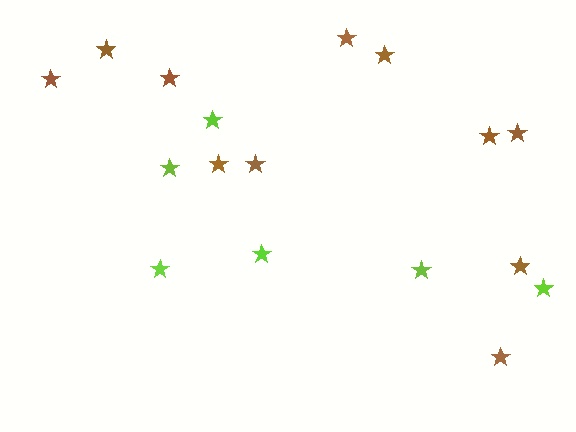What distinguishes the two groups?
There are 2 groups: one group of lime stars (6) and one group of brown stars (11).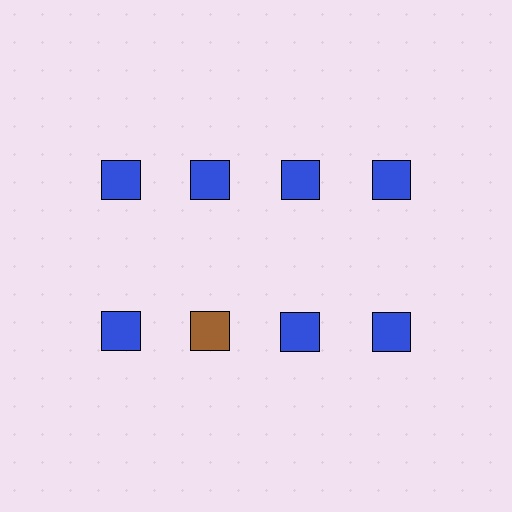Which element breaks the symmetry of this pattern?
The brown square in the second row, second from left column breaks the symmetry. All other shapes are blue squares.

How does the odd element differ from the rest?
It has a different color: brown instead of blue.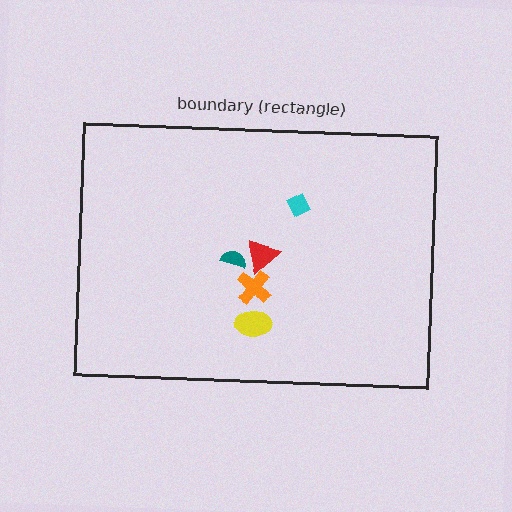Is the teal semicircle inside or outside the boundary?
Inside.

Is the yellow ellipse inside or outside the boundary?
Inside.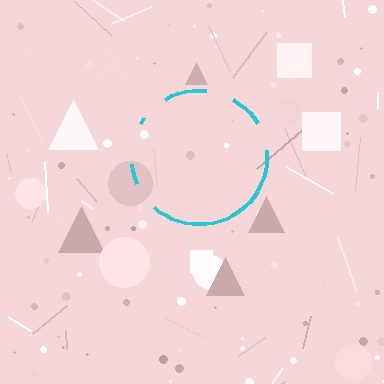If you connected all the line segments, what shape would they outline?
They would outline a circle.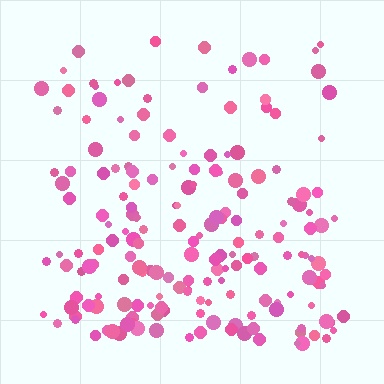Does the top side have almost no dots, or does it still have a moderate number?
Still a moderate number, just noticeably fewer than the bottom.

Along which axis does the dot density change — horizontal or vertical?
Vertical.